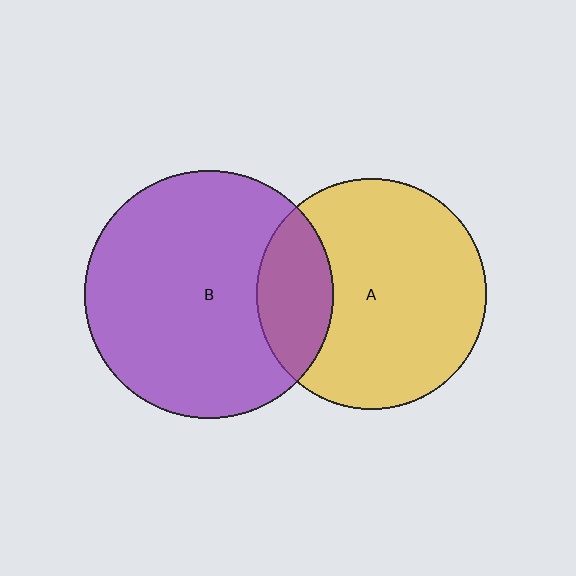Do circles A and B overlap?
Yes.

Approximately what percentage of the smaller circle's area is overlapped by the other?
Approximately 25%.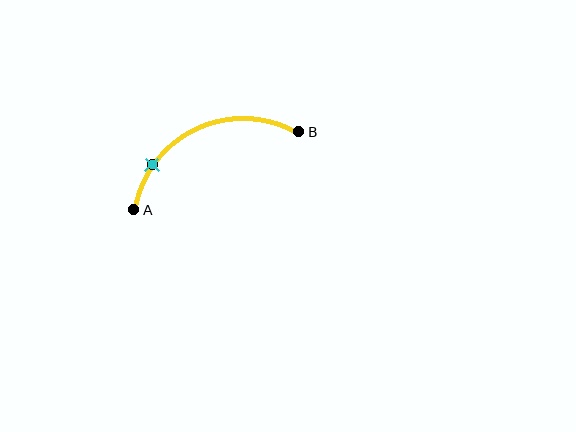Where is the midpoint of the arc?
The arc midpoint is the point on the curve farthest from the straight line joining A and B. It sits above that line.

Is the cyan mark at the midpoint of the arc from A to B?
No. The cyan mark lies on the arc but is closer to endpoint A. The arc midpoint would be at the point on the curve equidistant along the arc from both A and B.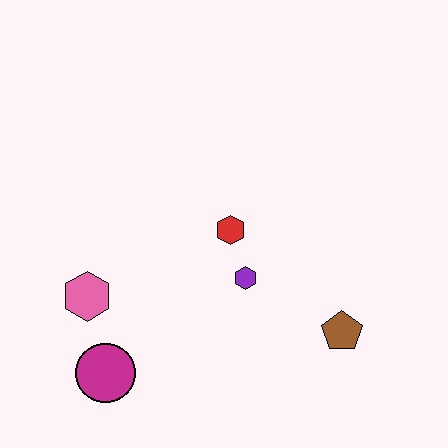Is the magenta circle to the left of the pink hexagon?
No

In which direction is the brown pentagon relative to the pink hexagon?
The brown pentagon is to the right of the pink hexagon.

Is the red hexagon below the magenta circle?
No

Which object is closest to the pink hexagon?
The magenta circle is closest to the pink hexagon.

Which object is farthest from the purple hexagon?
The magenta circle is farthest from the purple hexagon.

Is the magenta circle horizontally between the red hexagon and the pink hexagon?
Yes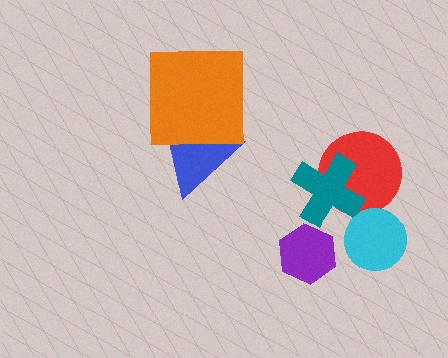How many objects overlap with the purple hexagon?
0 objects overlap with the purple hexagon.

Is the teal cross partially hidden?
No, no other shape covers it.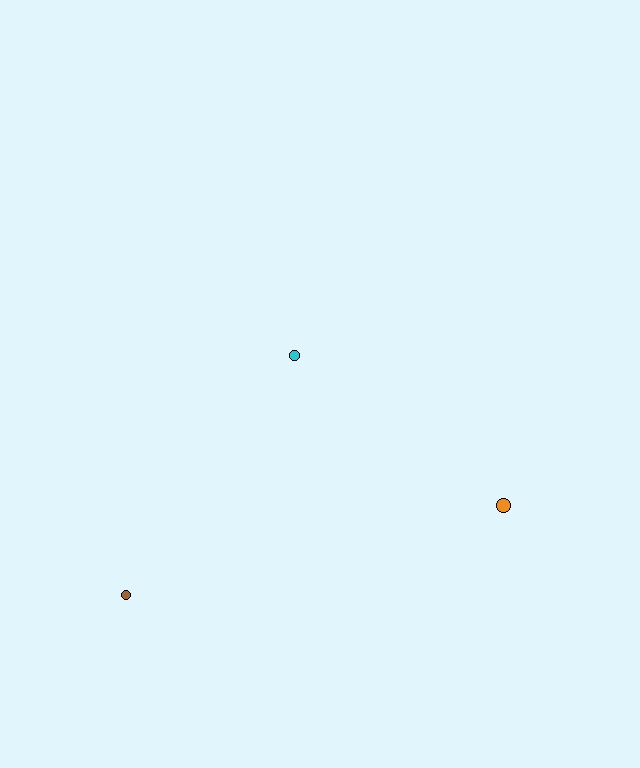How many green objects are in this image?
There are no green objects.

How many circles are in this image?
There are 3 circles.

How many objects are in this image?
There are 3 objects.